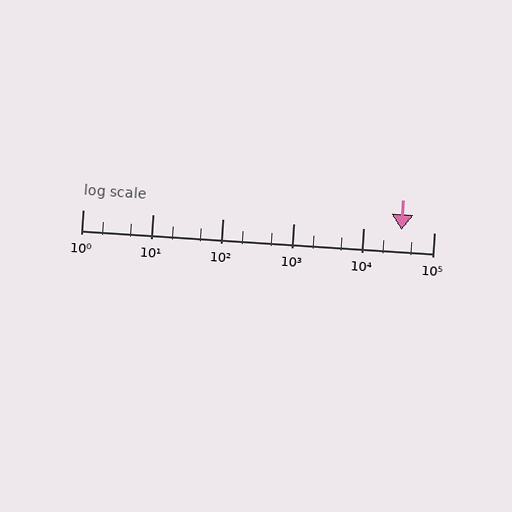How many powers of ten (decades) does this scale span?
The scale spans 5 decades, from 1 to 100000.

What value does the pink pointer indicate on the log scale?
The pointer indicates approximately 34000.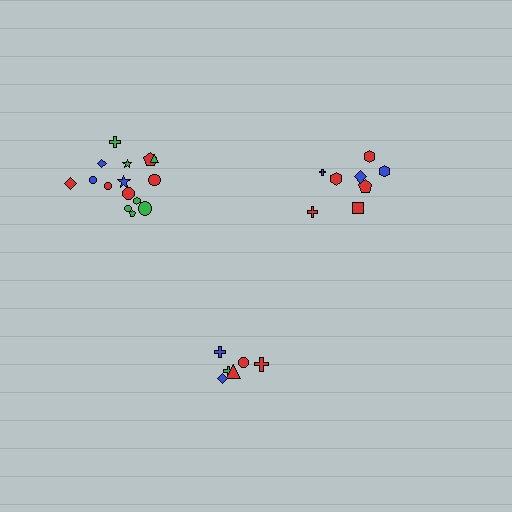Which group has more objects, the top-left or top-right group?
The top-left group.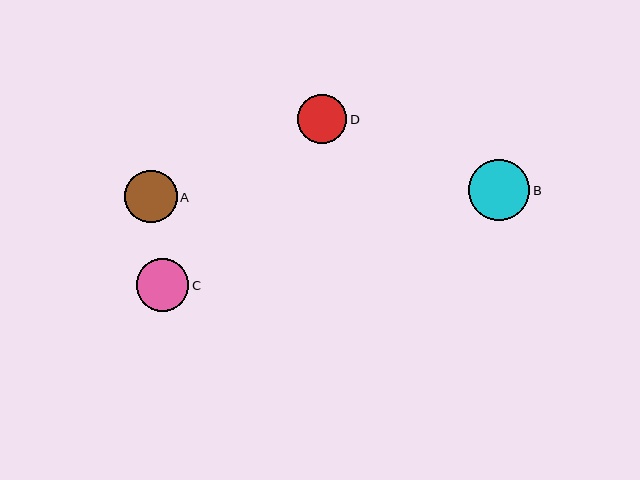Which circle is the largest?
Circle B is the largest with a size of approximately 62 pixels.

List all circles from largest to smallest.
From largest to smallest: B, A, C, D.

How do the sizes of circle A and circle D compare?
Circle A and circle D are approximately the same size.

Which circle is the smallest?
Circle D is the smallest with a size of approximately 49 pixels.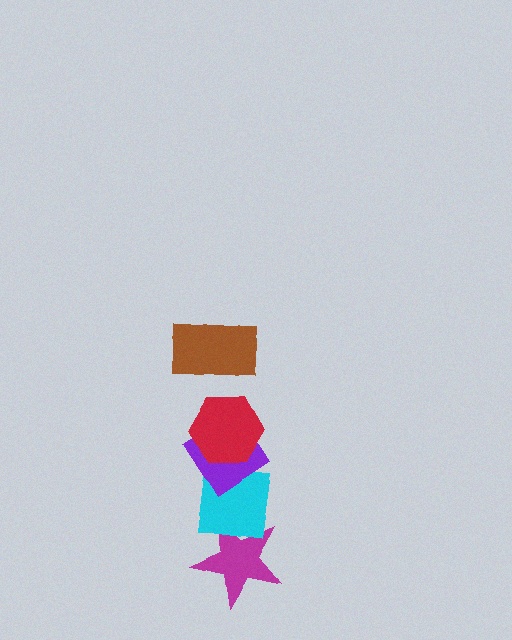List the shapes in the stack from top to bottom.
From top to bottom: the brown rectangle, the red hexagon, the purple diamond, the cyan square, the magenta star.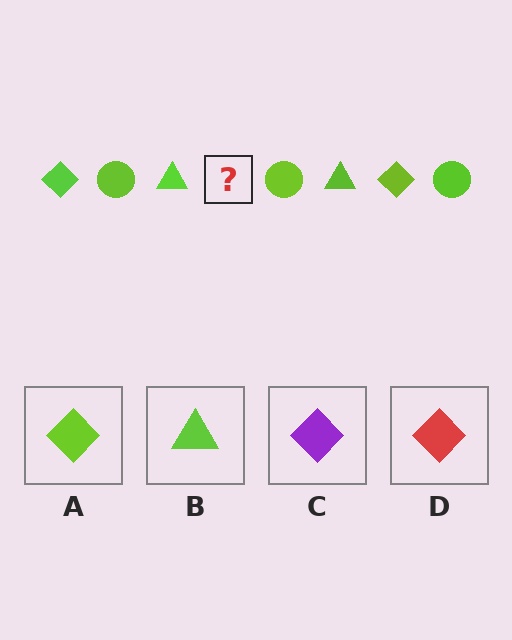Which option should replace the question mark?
Option A.